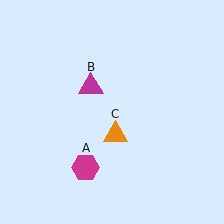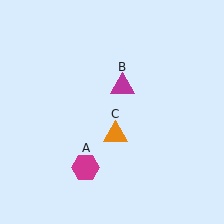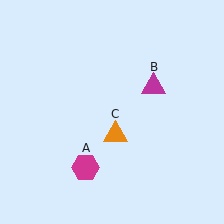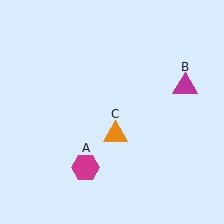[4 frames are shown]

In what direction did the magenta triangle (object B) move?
The magenta triangle (object B) moved right.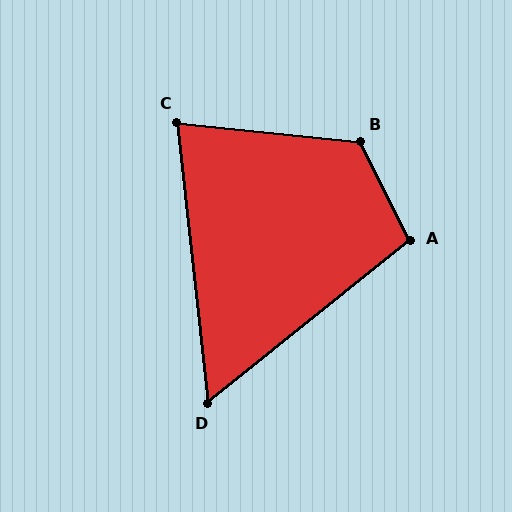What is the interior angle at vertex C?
Approximately 78 degrees (acute).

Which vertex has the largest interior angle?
B, at approximately 122 degrees.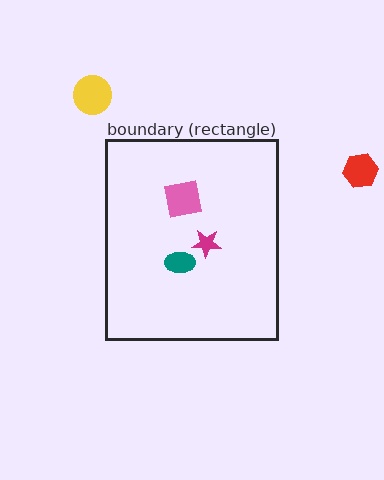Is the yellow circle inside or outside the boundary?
Outside.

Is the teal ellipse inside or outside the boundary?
Inside.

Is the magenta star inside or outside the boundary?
Inside.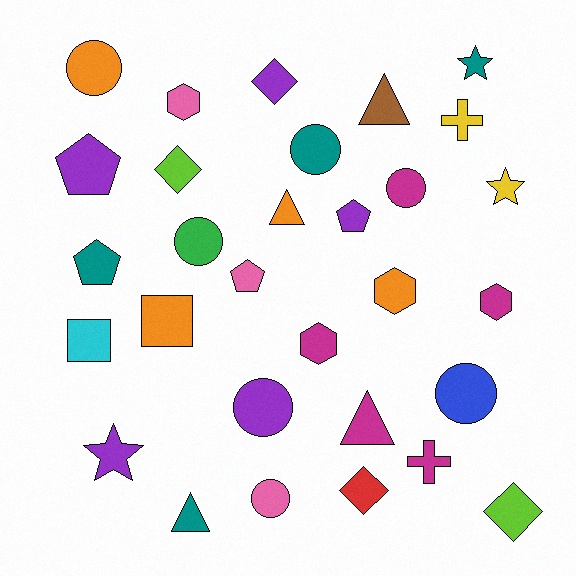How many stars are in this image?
There are 3 stars.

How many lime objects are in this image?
There are 2 lime objects.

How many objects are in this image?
There are 30 objects.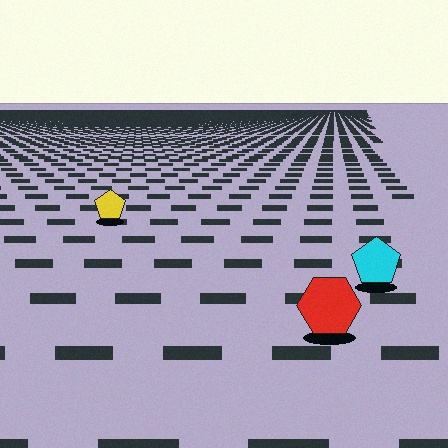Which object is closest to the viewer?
The red hexagon is closest. The texture marks near it are larger and more spread out.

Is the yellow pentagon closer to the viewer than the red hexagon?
No. The red hexagon is closer — you can tell from the texture gradient: the ground texture is coarser near it.